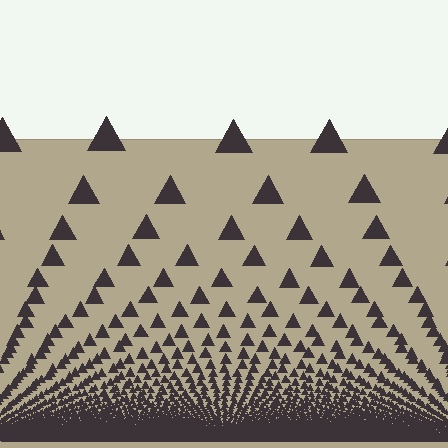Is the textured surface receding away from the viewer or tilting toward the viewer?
The surface appears to tilt toward the viewer. Texture elements get larger and sparser toward the top.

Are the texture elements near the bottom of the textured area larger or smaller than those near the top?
Smaller. The gradient is inverted — elements near the bottom are smaller and denser.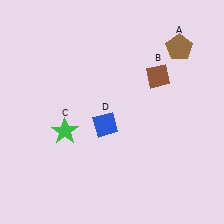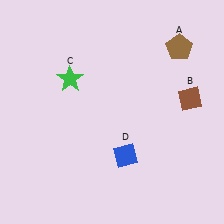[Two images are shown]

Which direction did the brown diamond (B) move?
The brown diamond (B) moved right.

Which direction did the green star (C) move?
The green star (C) moved up.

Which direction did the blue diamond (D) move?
The blue diamond (D) moved down.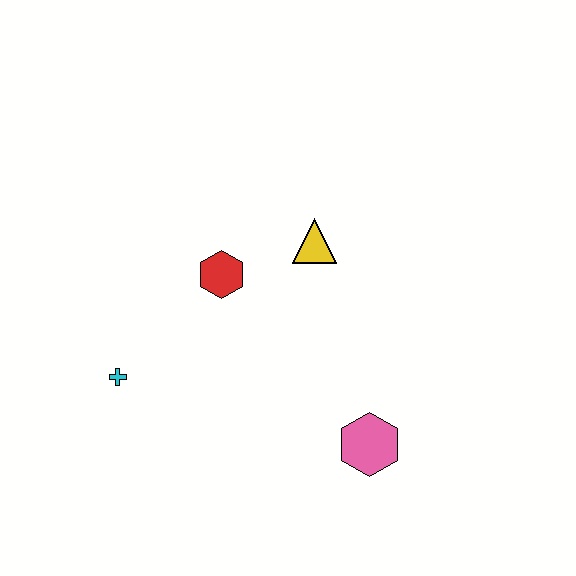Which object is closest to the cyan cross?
The red hexagon is closest to the cyan cross.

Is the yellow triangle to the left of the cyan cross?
No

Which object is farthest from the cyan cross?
The pink hexagon is farthest from the cyan cross.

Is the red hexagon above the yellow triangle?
No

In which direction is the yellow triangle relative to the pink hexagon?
The yellow triangle is above the pink hexagon.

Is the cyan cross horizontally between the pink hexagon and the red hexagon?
No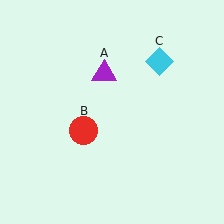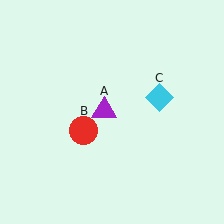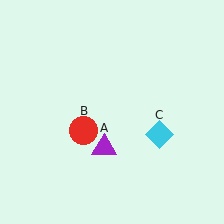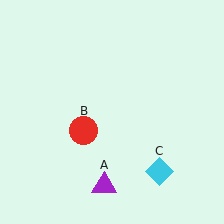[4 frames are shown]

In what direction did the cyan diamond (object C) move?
The cyan diamond (object C) moved down.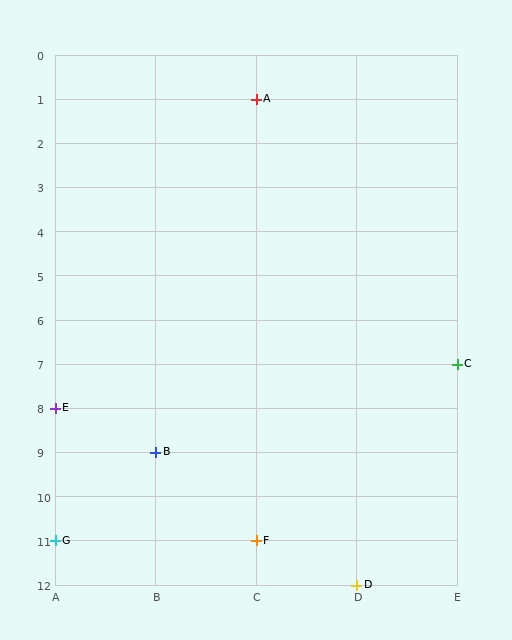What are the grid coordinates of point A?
Point A is at grid coordinates (C, 1).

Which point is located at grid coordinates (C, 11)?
Point F is at (C, 11).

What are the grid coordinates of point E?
Point E is at grid coordinates (A, 8).